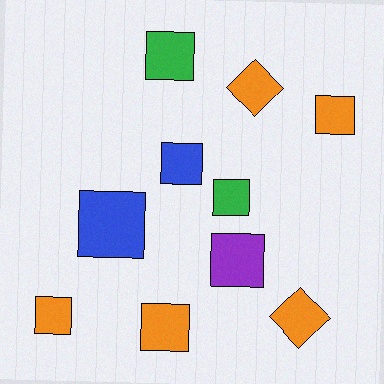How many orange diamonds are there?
There are 2 orange diamonds.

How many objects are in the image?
There are 10 objects.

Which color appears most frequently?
Orange, with 5 objects.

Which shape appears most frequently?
Square, with 8 objects.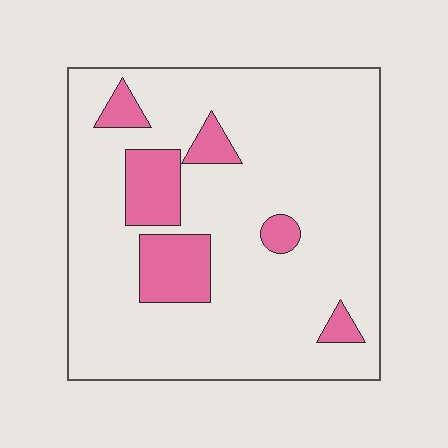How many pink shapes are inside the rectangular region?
6.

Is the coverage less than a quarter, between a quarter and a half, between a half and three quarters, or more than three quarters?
Less than a quarter.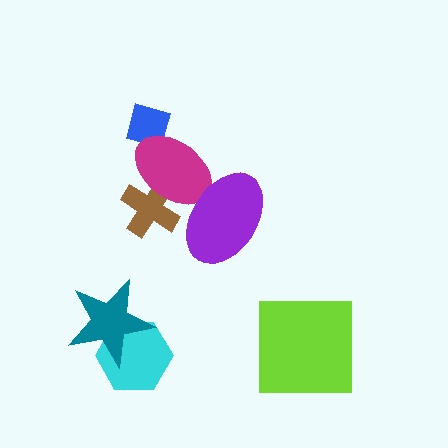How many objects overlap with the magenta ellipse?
3 objects overlap with the magenta ellipse.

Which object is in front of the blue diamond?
The magenta ellipse is in front of the blue diamond.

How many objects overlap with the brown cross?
1 object overlaps with the brown cross.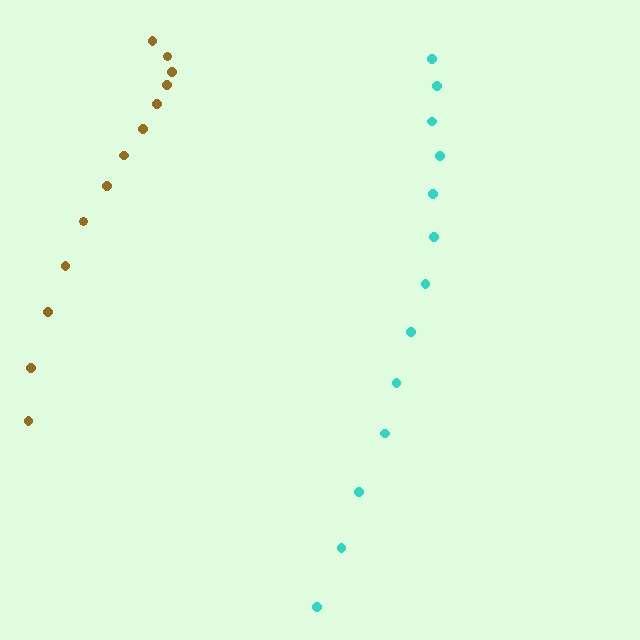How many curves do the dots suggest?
There are 2 distinct paths.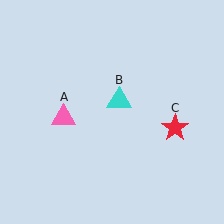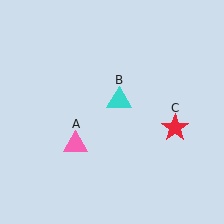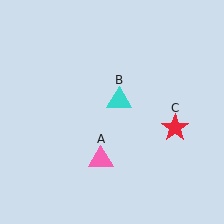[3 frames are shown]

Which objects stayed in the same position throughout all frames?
Cyan triangle (object B) and red star (object C) remained stationary.